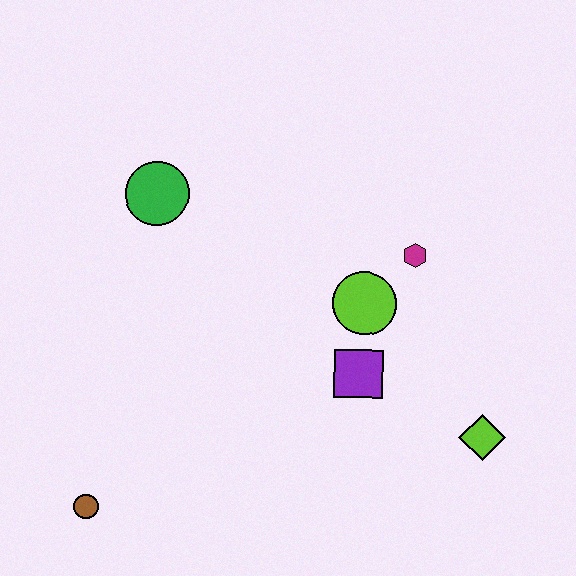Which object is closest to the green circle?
The lime circle is closest to the green circle.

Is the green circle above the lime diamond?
Yes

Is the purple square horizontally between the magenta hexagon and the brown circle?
Yes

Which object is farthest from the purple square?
The brown circle is farthest from the purple square.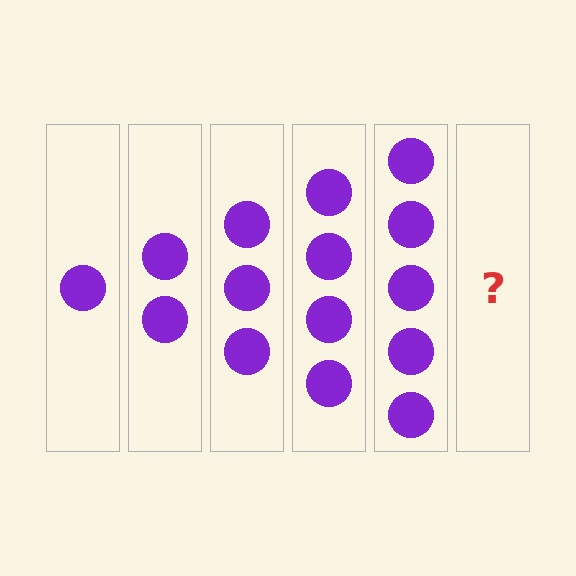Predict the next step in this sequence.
The next step is 6 circles.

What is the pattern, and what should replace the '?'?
The pattern is that each step adds one more circle. The '?' should be 6 circles.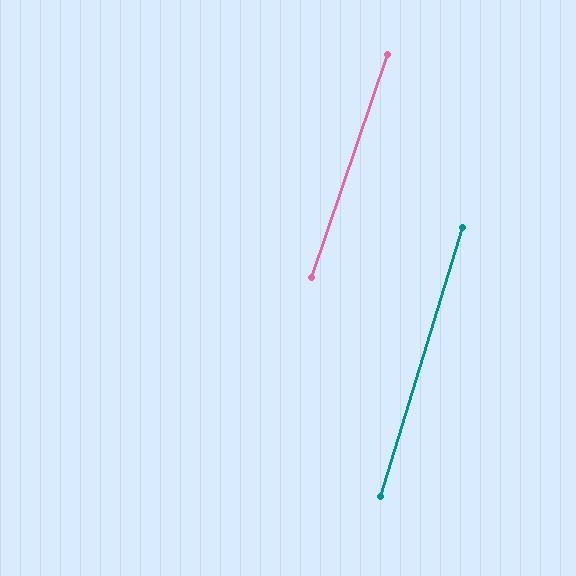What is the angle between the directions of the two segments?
Approximately 2 degrees.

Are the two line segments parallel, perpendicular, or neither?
Parallel — their directions differ by only 1.8°.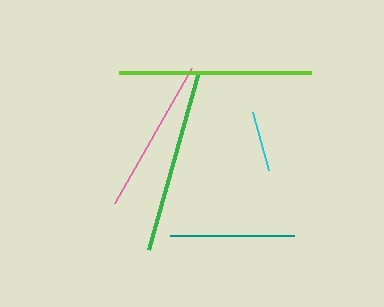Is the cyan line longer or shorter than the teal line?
The teal line is longer than the cyan line.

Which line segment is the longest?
The lime line is the longest at approximately 192 pixels.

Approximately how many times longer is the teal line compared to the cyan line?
The teal line is approximately 2.0 times the length of the cyan line.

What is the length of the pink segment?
The pink segment is approximately 155 pixels long.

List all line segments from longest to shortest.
From longest to shortest: lime, green, pink, teal, cyan.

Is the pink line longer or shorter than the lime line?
The lime line is longer than the pink line.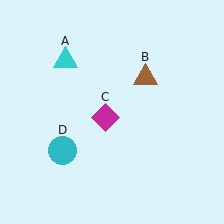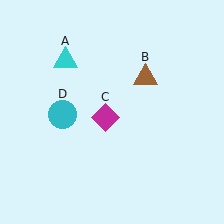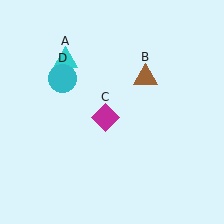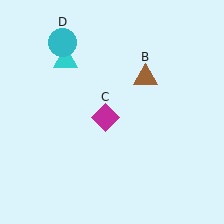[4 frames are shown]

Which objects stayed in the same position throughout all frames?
Cyan triangle (object A) and brown triangle (object B) and magenta diamond (object C) remained stationary.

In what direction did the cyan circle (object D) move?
The cyan circle (object D) moved up.